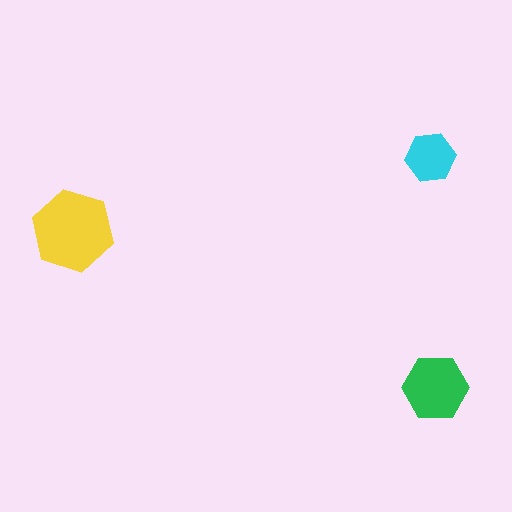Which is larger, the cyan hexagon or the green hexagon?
The green one.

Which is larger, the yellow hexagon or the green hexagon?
The yellow one.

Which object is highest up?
The cyan hexagon is topmost.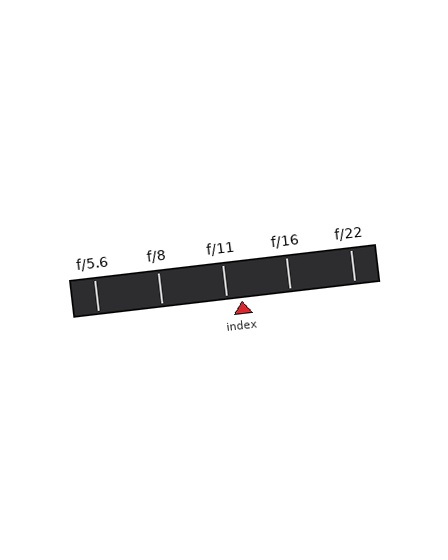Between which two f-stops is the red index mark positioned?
The index mark is between f/11 and f/16.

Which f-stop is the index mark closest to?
The index mark is closest to f/11.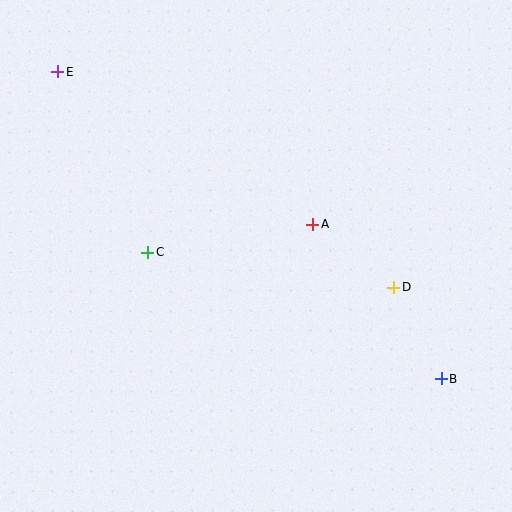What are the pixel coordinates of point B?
Point B is at (441, 378).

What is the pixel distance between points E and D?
The distance between E and D is 399 pixels.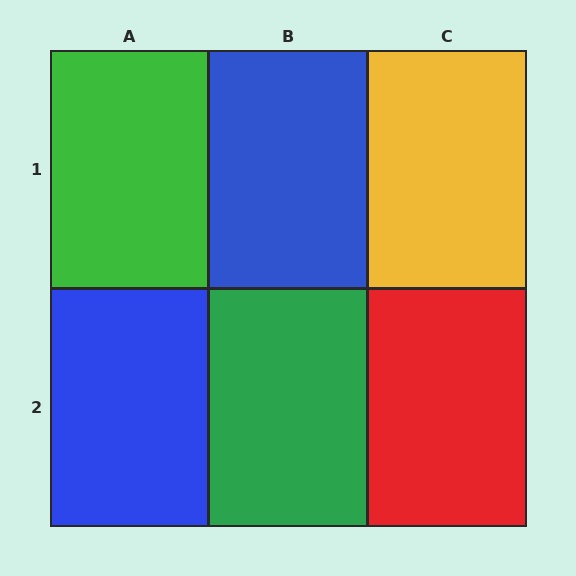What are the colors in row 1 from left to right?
Green, blue, yellow.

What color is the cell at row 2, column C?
Red.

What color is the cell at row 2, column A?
Blue.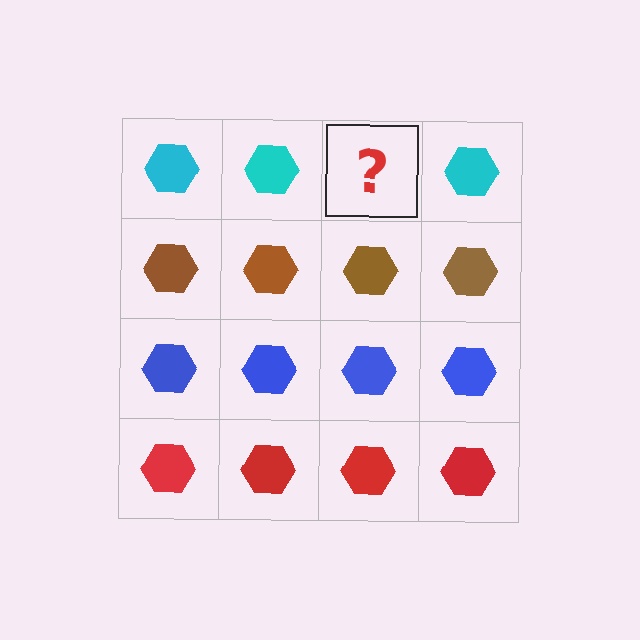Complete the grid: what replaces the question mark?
The question mark should be replaced with a cyan hexagon.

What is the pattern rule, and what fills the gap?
The rule is that each row has a consistent color. The gap should be filled with a cyan hexagon.